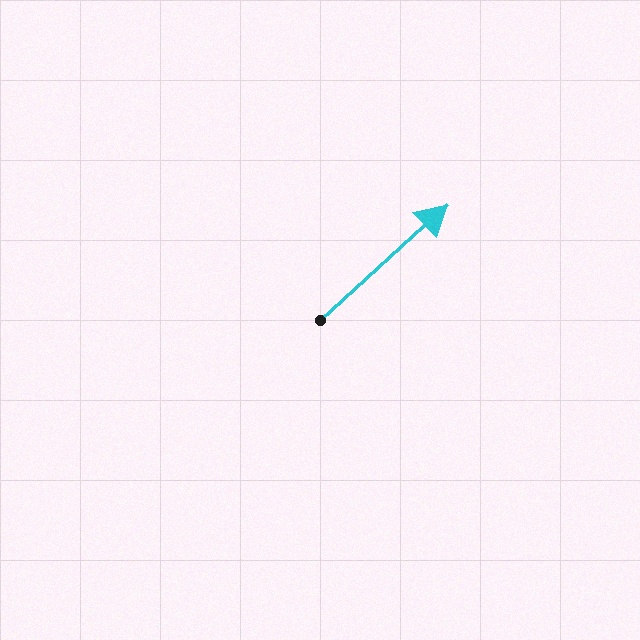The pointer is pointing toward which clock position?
Roughly 2 o'clock.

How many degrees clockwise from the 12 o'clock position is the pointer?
Approximately 48 degrees.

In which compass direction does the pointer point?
Northeast.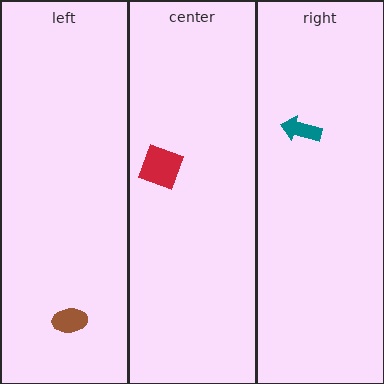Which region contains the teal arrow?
The right region.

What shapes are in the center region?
The red square.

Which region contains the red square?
The center region.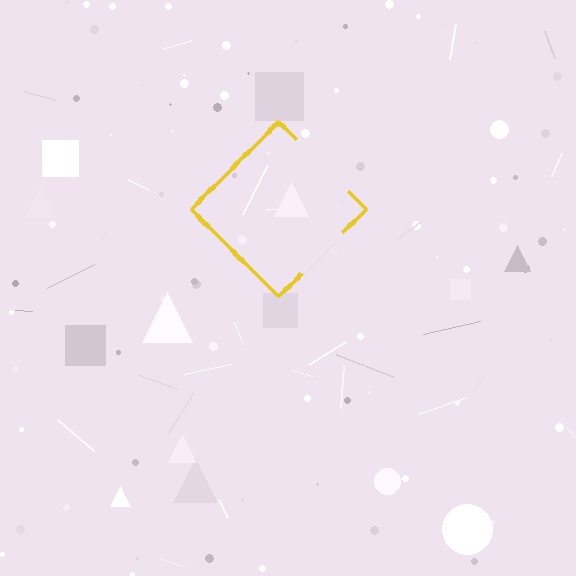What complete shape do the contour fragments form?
The contour fragments form a diamond.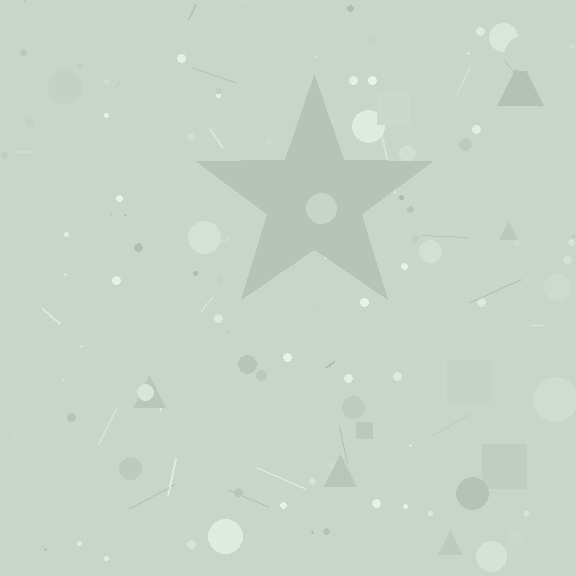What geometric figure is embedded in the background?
A star is embedded in the background.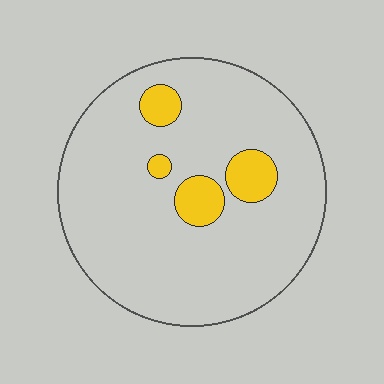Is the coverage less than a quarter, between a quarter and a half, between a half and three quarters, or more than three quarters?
Less than a quarter.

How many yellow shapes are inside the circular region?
4.